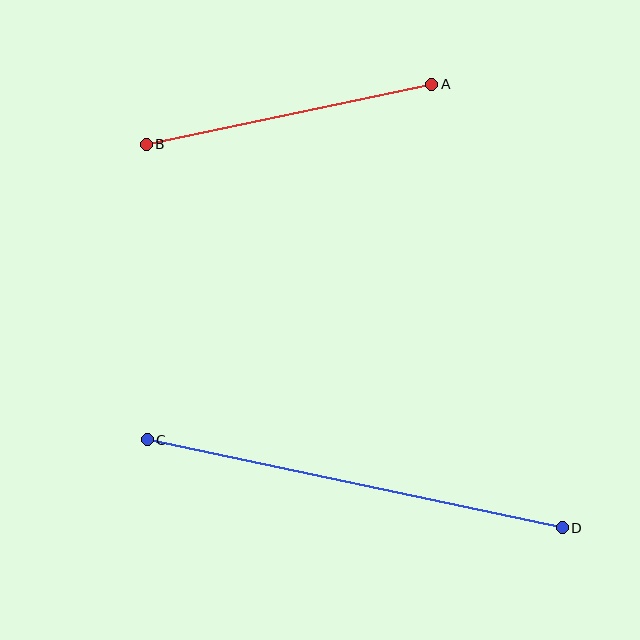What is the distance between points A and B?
The distance is approximately 292 pixels.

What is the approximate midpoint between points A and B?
The midpoint is at approximately (289, 114) pixels.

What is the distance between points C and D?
The distance is approximately 424 pixels.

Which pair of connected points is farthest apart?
Points C and D are farthest apart.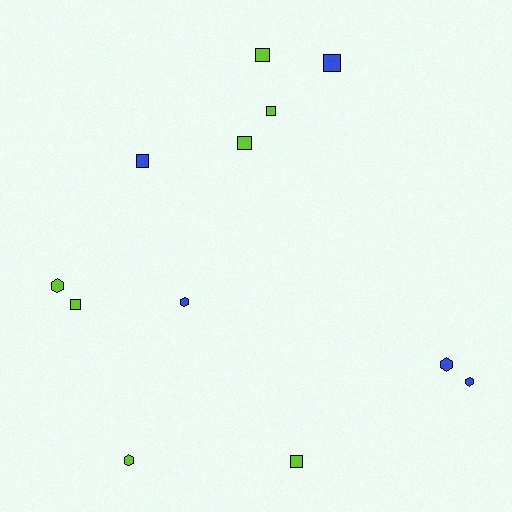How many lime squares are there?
There are 5 lime squares.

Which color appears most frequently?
Lime, with 7 objects.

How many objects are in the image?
There are 12 objects.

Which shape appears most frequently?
Square, with 7 objects.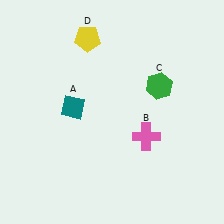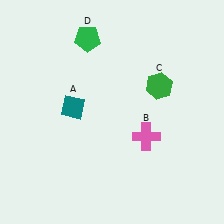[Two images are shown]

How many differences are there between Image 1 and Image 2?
There is 1 difference between the two images.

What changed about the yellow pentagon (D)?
In Image 1, D is yellow. In Image 2, it changed to green.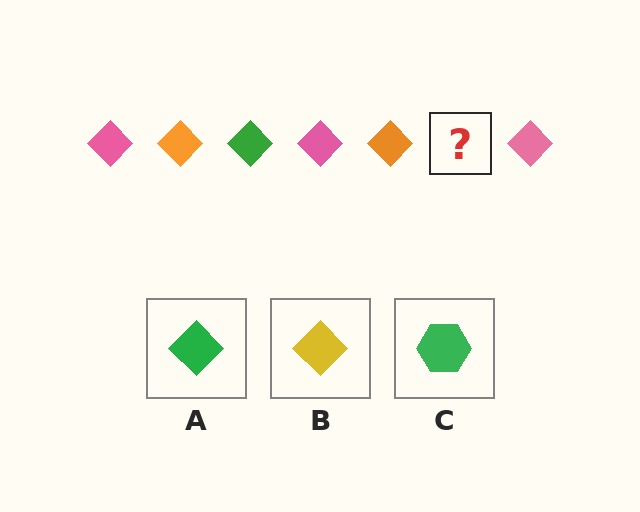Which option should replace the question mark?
Option A.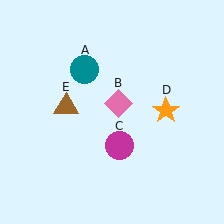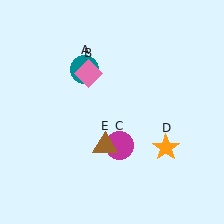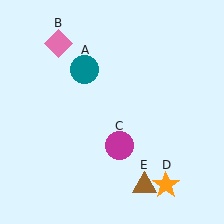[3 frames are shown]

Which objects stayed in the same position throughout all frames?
Teal circle (object A) and magenta circle (object C) remained stationary.